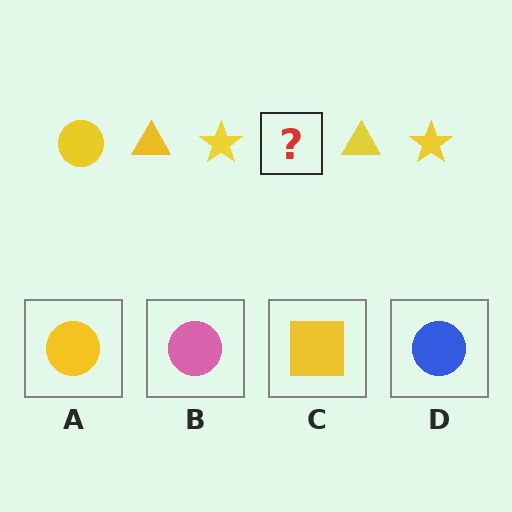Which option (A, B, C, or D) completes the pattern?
A.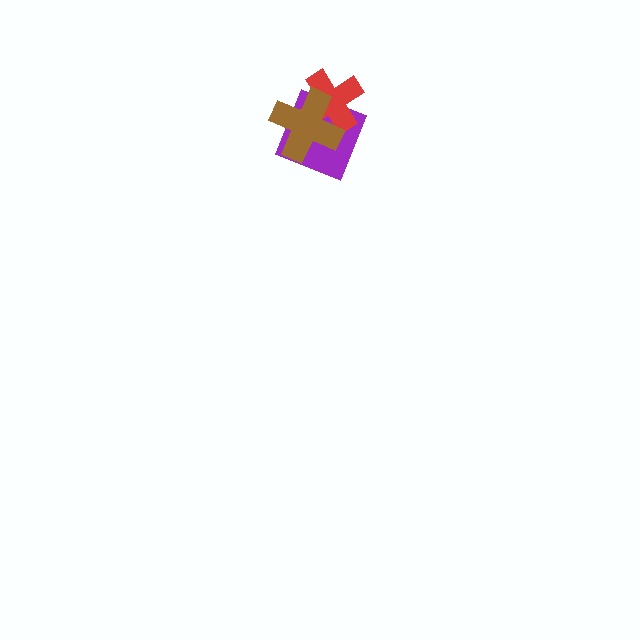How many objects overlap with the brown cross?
2 objects overlap with the brown cross.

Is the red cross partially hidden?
Yes, it is partially covered by another shape.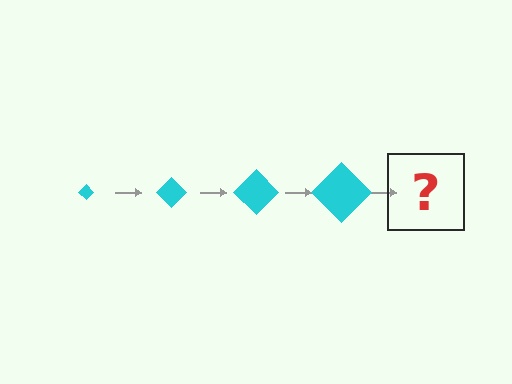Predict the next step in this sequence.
The next step is a cyan diamond, larger than the previous one.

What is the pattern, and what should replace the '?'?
The pattern is that the diamond gets progressively larger each step. The '?' should be a cyan diamond, larger than the previous one.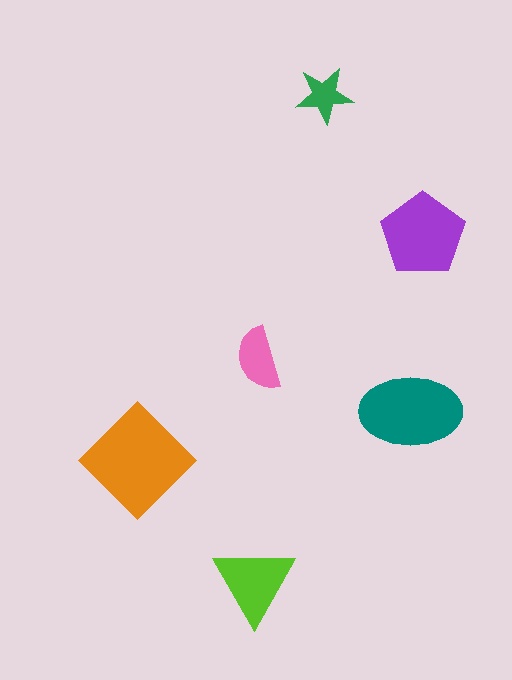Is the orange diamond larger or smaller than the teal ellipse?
Larger.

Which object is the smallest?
The green star.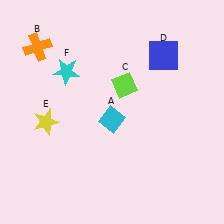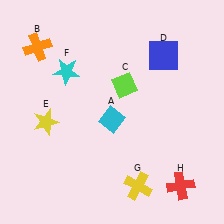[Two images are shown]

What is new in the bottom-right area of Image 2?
A red cross (H) was added in the bottom-right area of Image 2.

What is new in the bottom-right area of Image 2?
A yellow cross (G) was added in the bottom-right area of Image 2.